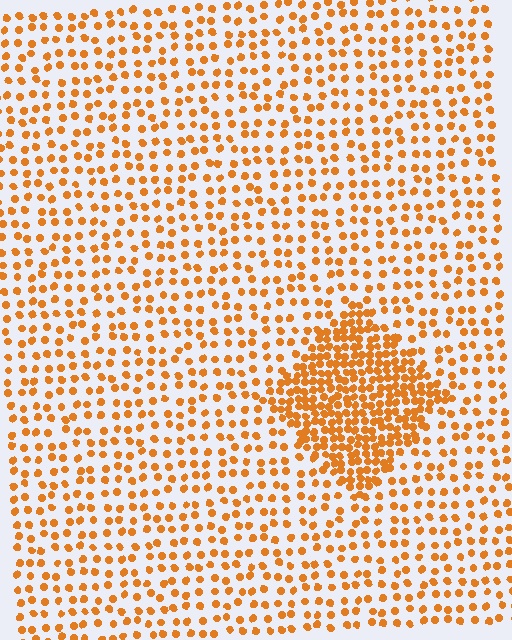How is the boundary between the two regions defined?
The boundary is defined by a change in element density (approximately 2.5x ratio). All elements are the same color, size, and shape.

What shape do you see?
I see a diamond.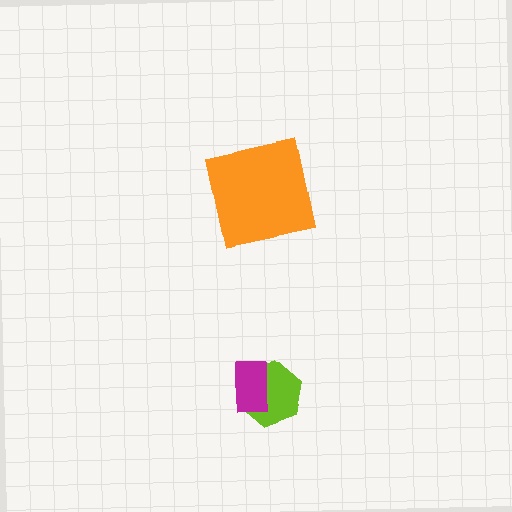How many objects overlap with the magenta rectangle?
1 object overlaps with the magenta rectangle.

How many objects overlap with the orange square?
0 objects overlap with the orange square.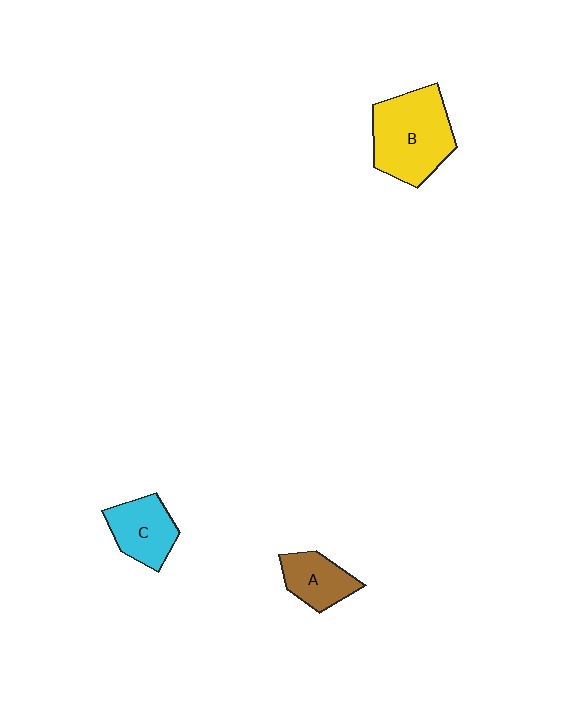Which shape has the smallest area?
Shape A (brown).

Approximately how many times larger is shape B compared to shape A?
Approximately 2.0 times.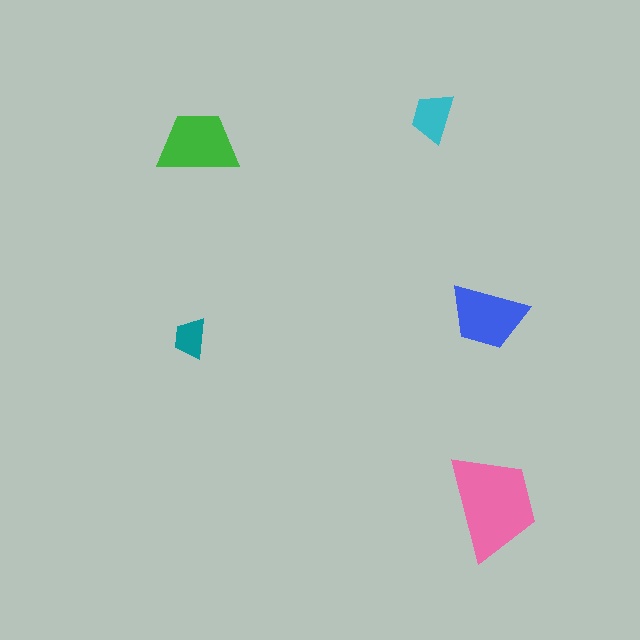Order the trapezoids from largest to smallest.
the pink one, the green one, the blue one, the cyan one, the teal one.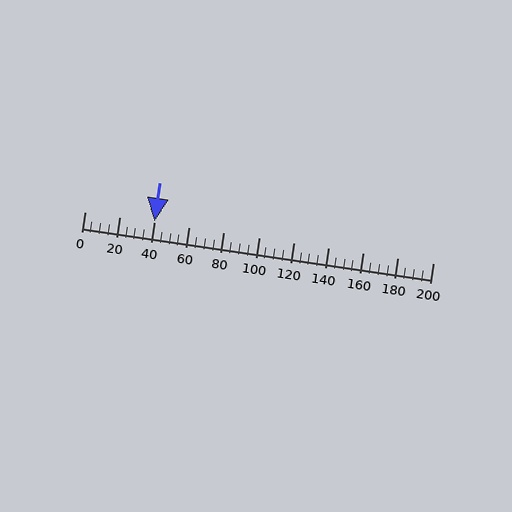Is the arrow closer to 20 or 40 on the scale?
The arrow is closer to 40.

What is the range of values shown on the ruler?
The ruler shows values from 0 to 200.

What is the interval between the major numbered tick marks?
The major tick marks are spaced 20 units apart.